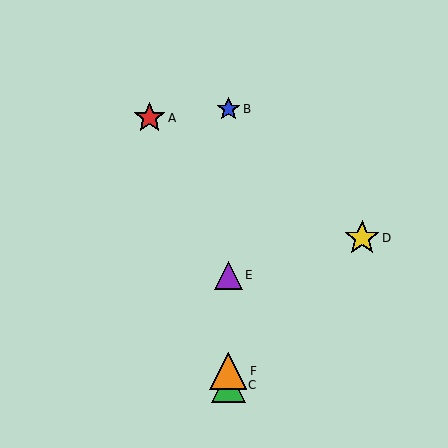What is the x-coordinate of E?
Object E is at x≈228.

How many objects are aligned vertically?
4 objects (B, C, E, F) are aligned vertically.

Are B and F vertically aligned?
Yes, both are at x≈228.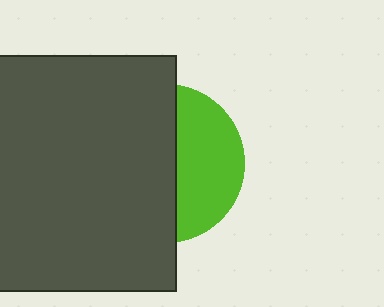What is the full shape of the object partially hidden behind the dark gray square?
The partially hidden object is a lime circle.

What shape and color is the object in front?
The object in front is a dark gray square.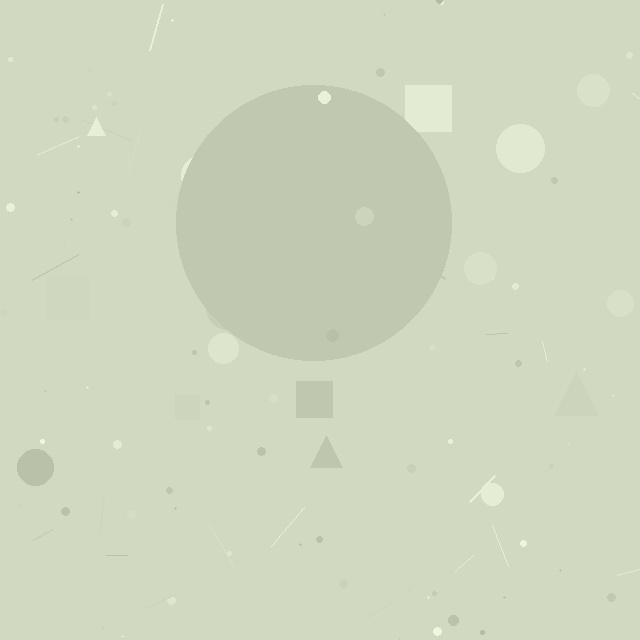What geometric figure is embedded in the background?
A circle is embedded in the background.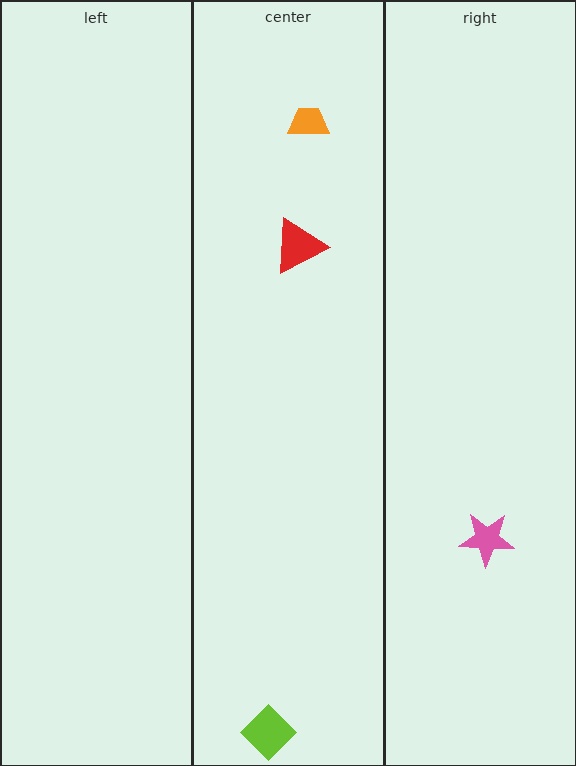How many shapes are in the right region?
1.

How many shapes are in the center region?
3.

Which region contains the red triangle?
The center region.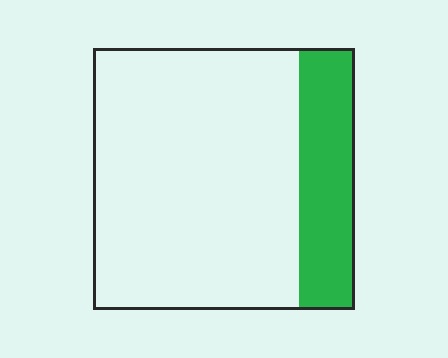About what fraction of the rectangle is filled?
About one fifth (1/5).